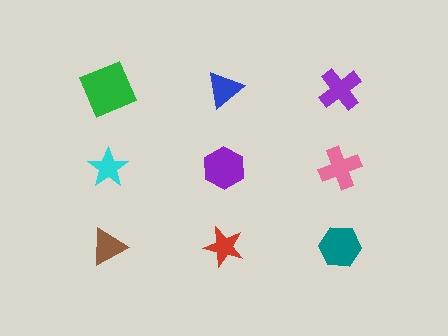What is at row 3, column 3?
A teal hexagon.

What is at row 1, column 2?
A blue triangle.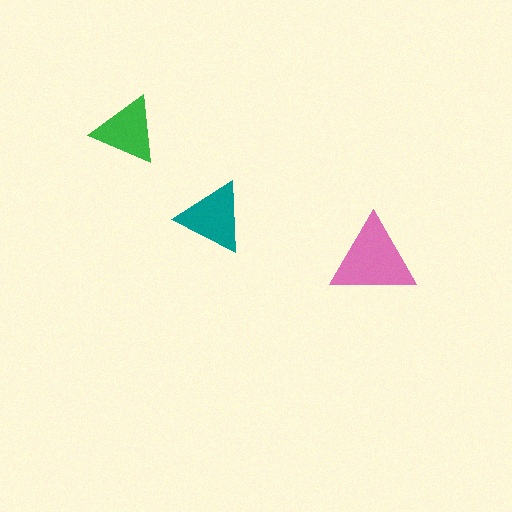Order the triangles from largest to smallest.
the pink one, the teal one, the green one.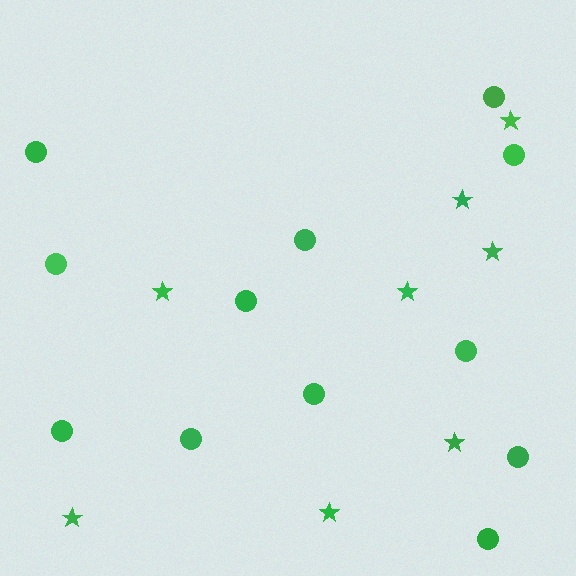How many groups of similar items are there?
There are 2 groups: one group of stars (8) and one group of circles (12).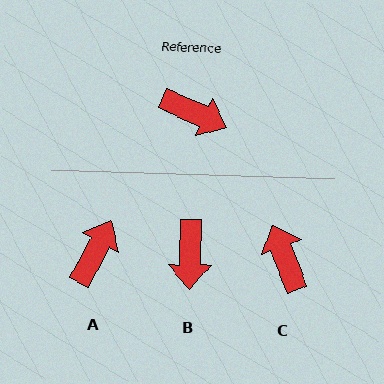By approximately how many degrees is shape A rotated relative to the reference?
Approximately 86 degrees counter-clockwise.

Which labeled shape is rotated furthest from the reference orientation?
C, about 135 degrees away.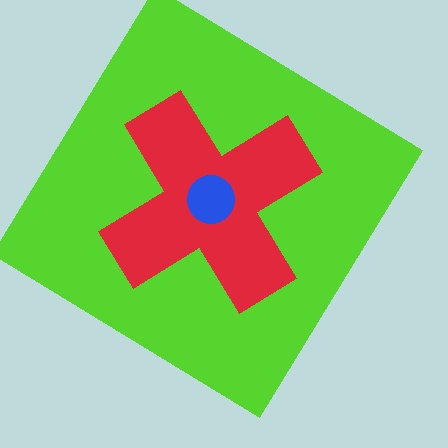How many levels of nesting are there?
3.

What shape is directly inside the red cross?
The blue circle.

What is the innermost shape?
The blue circle.